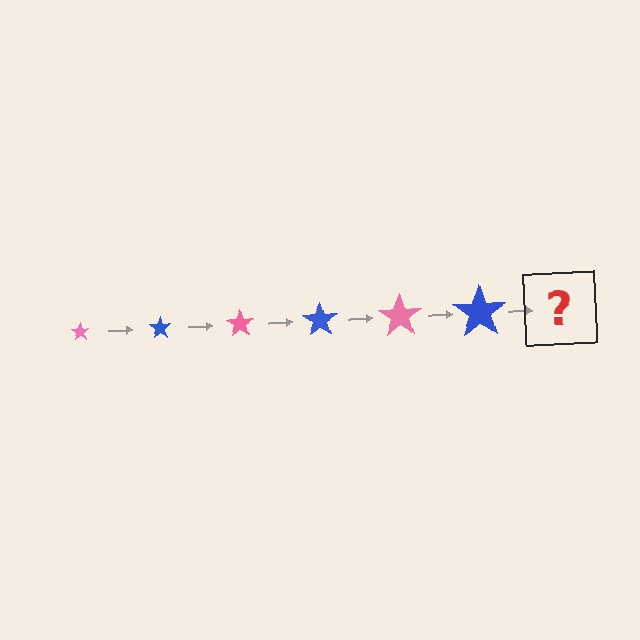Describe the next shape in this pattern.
It should be a pink star, larger than the previous one.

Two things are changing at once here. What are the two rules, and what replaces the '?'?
The two rules are that the star grows larger each step and the color cycles through pink and blue. The '?' should be a pink star, larger than the previous one.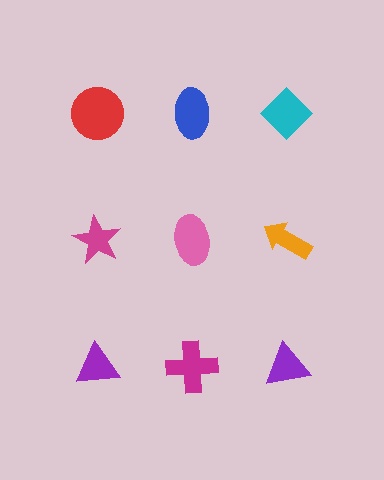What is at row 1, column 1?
A red circle.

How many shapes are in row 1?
3 shapes.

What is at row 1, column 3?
A cyan diamond.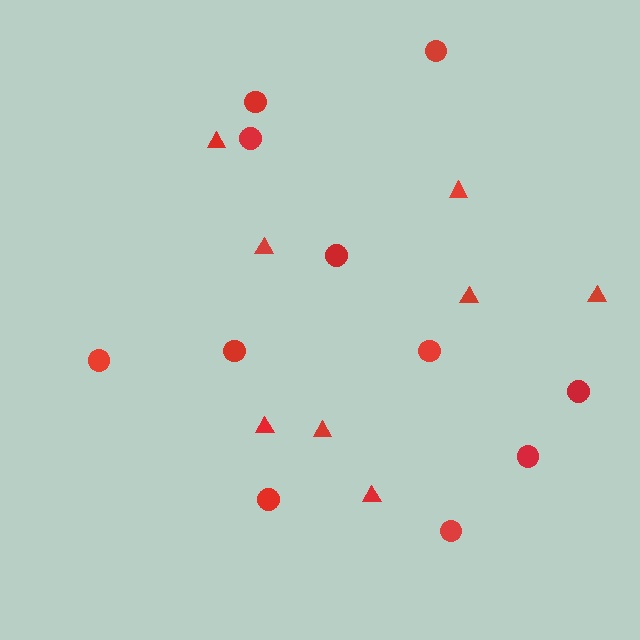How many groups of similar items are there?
There are 2 groups: one group of triangles (8) and one group of circles (11).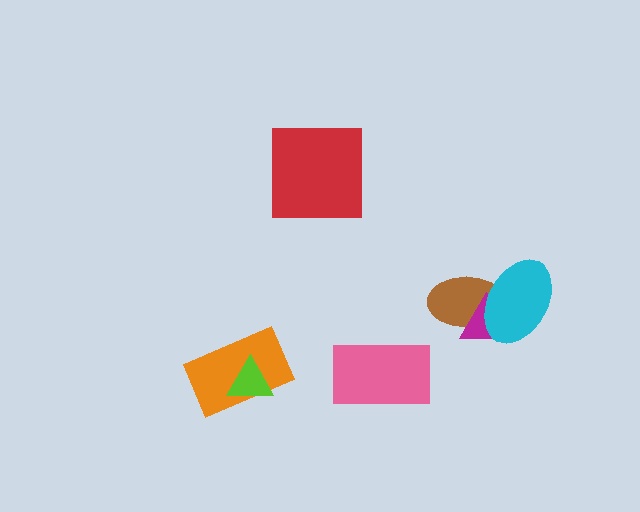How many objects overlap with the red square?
0 objects overlap with the red square.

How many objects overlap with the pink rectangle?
0 objects overlap with the pink rectangle.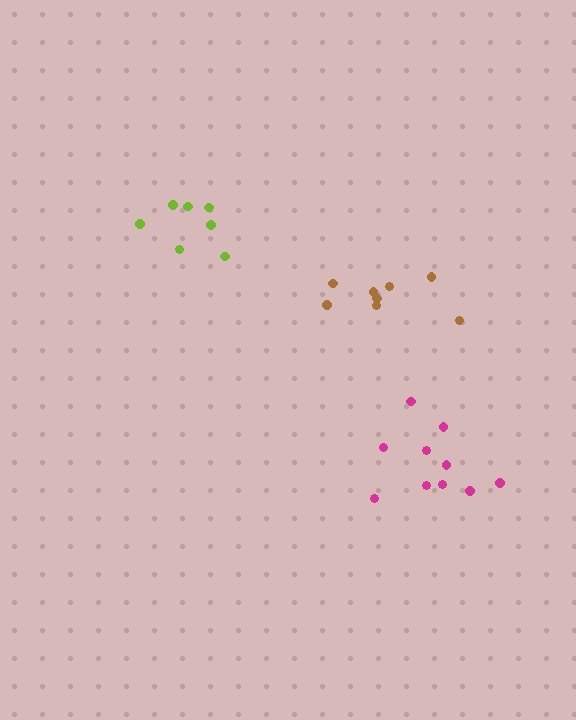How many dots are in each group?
Group 1: 8 dots, Group 2: 7 dots, Group 3: 10 dots (25 total).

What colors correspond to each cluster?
The clusters are colored: brown, lime, magenta.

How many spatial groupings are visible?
There are 3 spatial groupings.